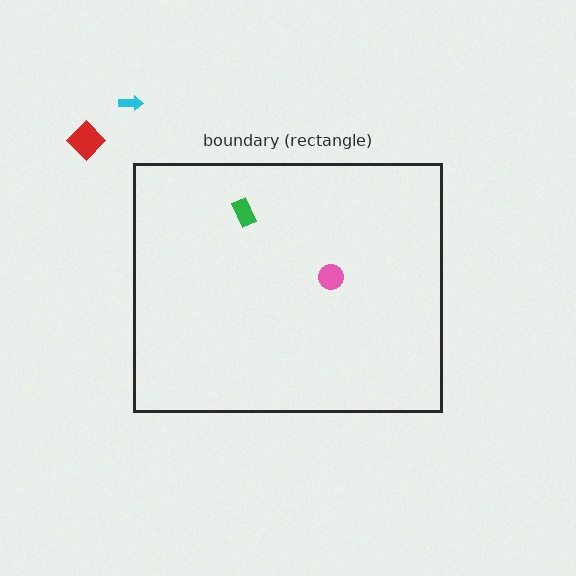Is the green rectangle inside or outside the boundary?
Inside.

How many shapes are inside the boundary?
2 inside, 2 outside.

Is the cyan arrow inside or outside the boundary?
Outside.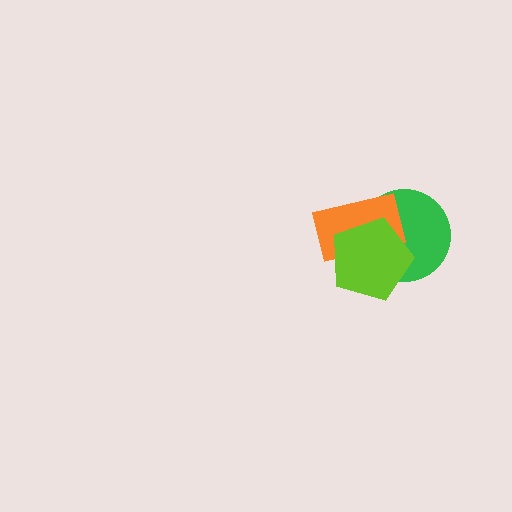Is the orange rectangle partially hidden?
Yes, it is partially covered by another shape.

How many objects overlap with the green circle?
2 objects overlap with the green circle.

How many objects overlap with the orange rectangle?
2 objects overlap with the orange rectangle.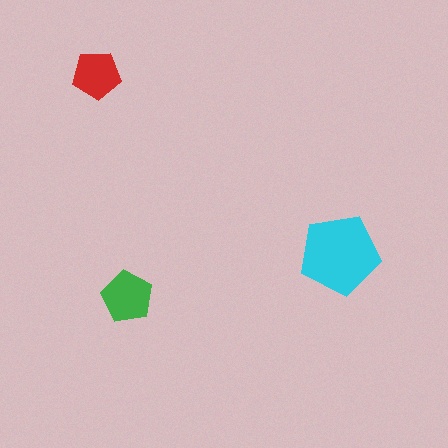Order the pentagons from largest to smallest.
the cyan one, the green one, the red one.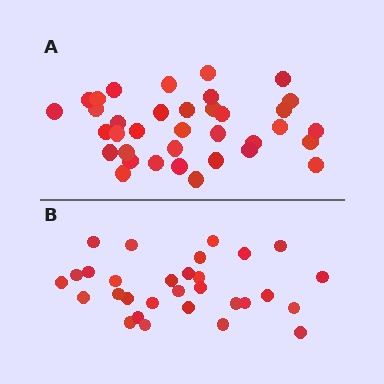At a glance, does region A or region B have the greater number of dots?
Region A (the top region) has more dots.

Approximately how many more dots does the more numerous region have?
Region A has about 6 more dots than region B.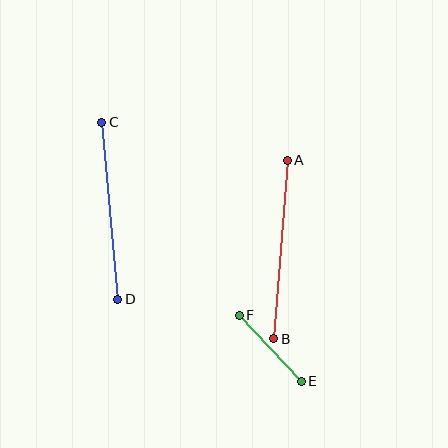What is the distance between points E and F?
The distance is approximately 91 pixels.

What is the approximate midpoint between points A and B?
The midpoint is at approximately (280, 250) pixels.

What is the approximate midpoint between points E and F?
The midpoint is at approximately (270, 348) pixels.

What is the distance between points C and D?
The distance is approximately 178 pixels.